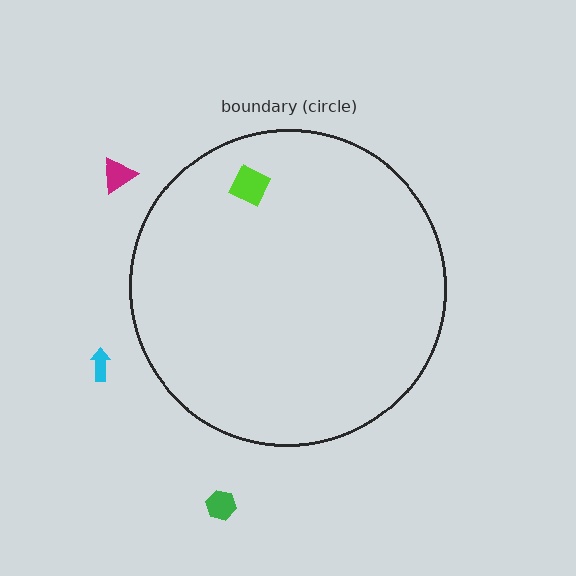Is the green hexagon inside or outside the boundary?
Outside.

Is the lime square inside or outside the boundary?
Inside.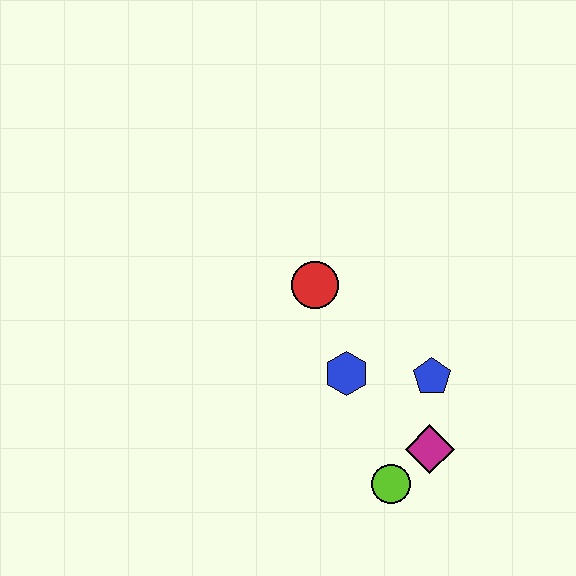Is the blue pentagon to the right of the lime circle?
Yes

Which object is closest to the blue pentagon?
The magenta diamond is closest to the blue pentagon.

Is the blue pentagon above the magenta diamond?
Yes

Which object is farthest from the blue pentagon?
The red circle is farthest from the blue pentagon.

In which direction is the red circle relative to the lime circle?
The red circle is above the lime circle.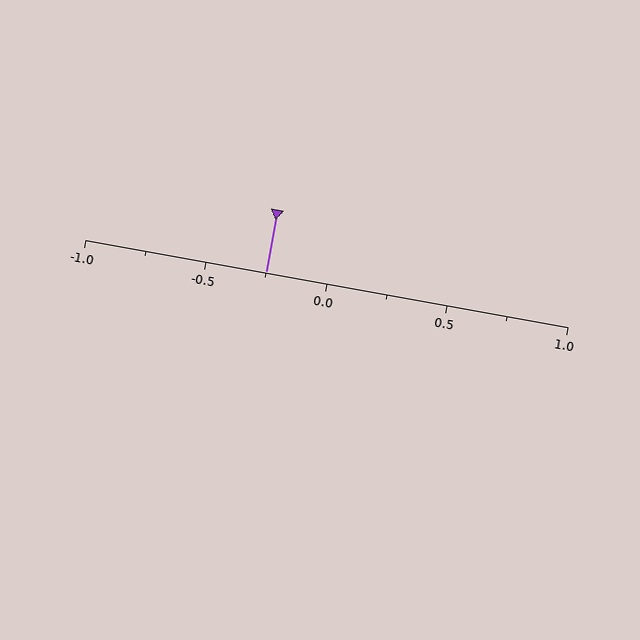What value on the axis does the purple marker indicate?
The marker indicates approximately -0.25.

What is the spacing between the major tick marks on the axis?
The major ticks are spaced 0.5 apart.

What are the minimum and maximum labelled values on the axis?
The axis runs from -1.0 to 1.0.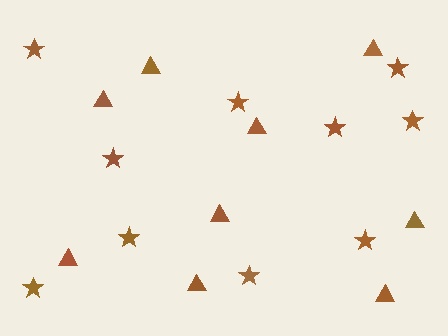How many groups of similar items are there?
There are 2 groups: one group of stars (10) and one group of triangles (9).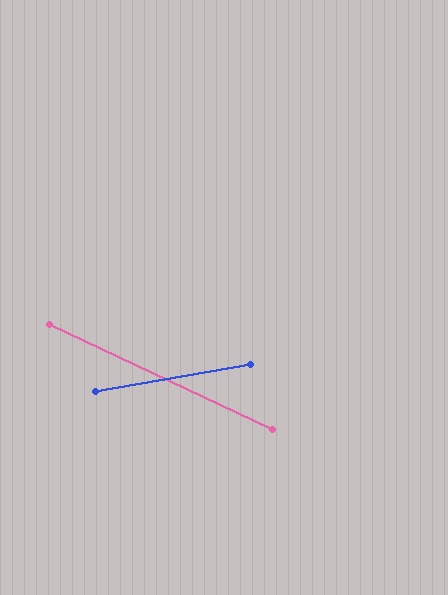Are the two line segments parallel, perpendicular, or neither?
Neither parallel nor perpendicular — they differ by about 35°.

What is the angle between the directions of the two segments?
Approximately 35 degrees.